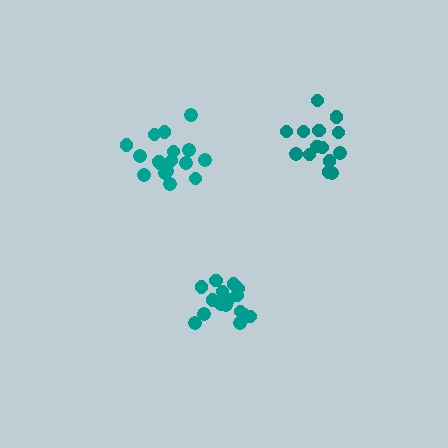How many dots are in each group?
Group 1: 17 dots, Group 2: 17 dots, Group 3: 14 dots (48 total).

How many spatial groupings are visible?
There are 3 spatial groupings.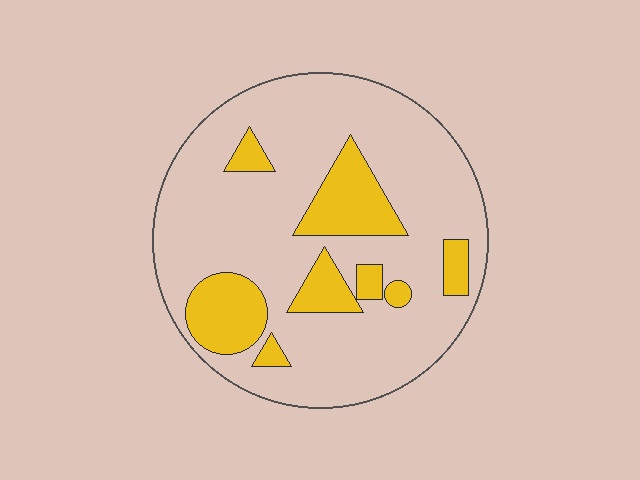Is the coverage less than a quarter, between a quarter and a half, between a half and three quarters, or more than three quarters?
Less than a quarter.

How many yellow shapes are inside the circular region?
8.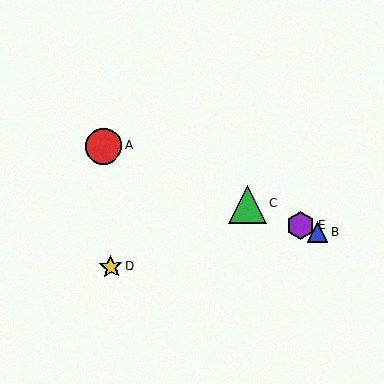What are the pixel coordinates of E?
Object E is at (301, 225).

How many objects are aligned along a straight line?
4 objects (A, B, C, E) are aligned along a straight line.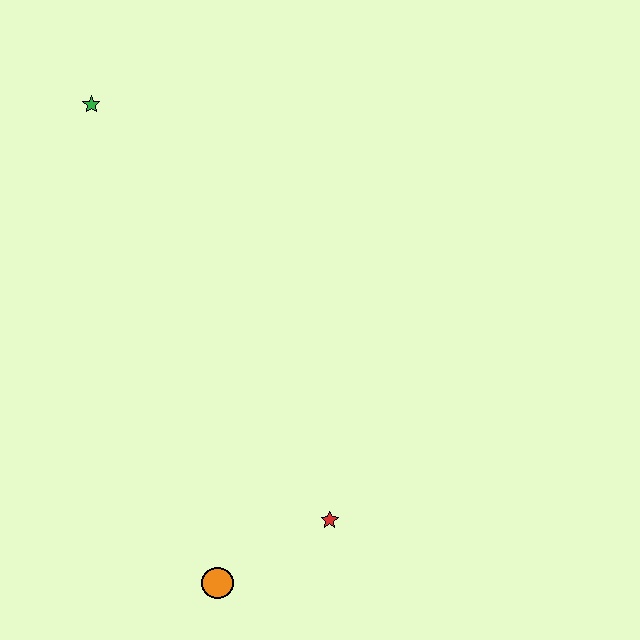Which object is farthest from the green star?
The orange circle is farthest from the green star.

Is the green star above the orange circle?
Yes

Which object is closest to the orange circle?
The red star is closest to the orange circle.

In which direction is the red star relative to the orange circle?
The red star is to the right of the orange circle.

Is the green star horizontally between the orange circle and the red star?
No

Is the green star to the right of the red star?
No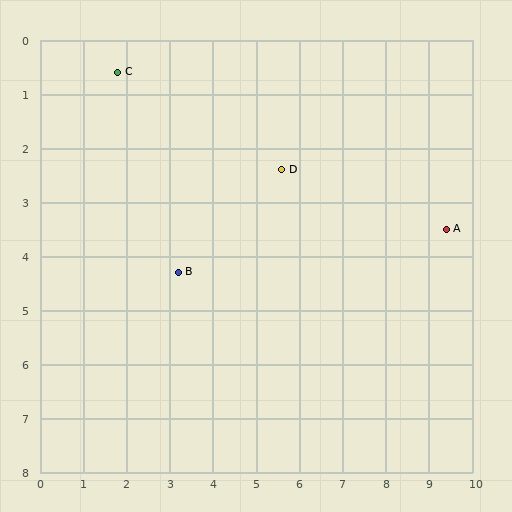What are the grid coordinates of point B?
Point B is at approximately (3.2, 4.3).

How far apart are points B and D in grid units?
Points B and D are about 3.1 grid units apart.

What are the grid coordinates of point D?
Point D is at approximately (5.6, 2.4).